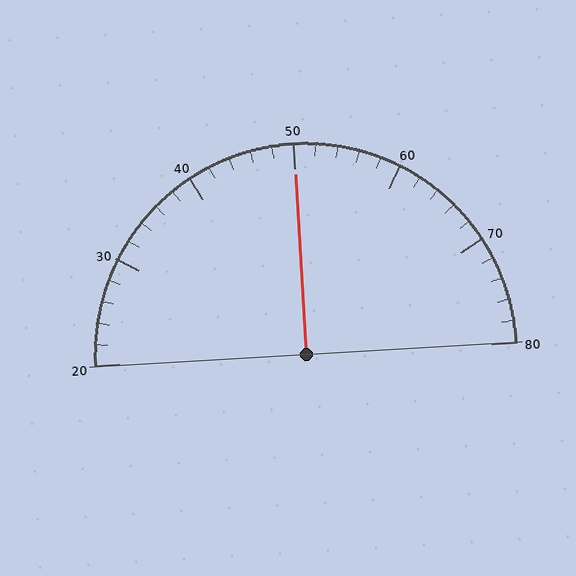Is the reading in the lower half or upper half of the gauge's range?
The reading is in the upper half of the range (20 to 80).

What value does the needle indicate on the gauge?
The needle indicates approximately 50.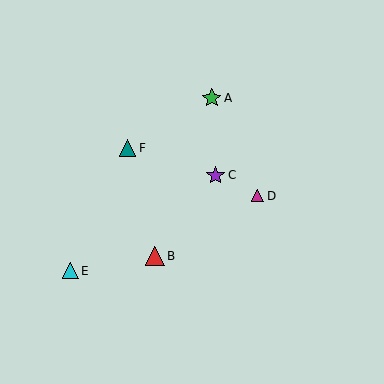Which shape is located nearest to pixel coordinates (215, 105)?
The green star (labeled A) at (212, 98) is nearest to that location.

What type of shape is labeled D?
Shape D is a magenta triangle.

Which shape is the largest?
The red triangle (labeled B) is the largest.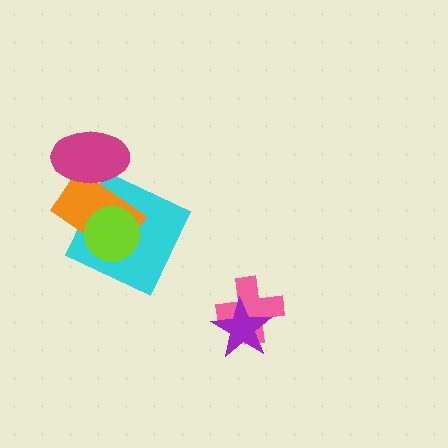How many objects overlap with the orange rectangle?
3 objects overlap with the orange rectangle.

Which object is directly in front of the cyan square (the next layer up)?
The orange rectangle is directly in front of the cyan square.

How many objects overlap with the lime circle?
2 objects overlap with the lime circle.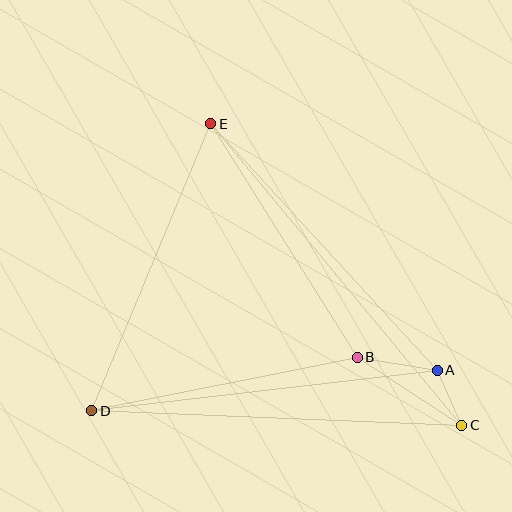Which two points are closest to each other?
Points A and C are closest to each other.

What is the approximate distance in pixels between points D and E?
The distance between D and E is approximately 311 pixels.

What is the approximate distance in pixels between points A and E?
The distance between A and E is approximately 335 pixels.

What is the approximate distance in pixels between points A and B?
The distance between A and B is approximately 81 pixels.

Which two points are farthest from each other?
Points C and E are farthest from each other.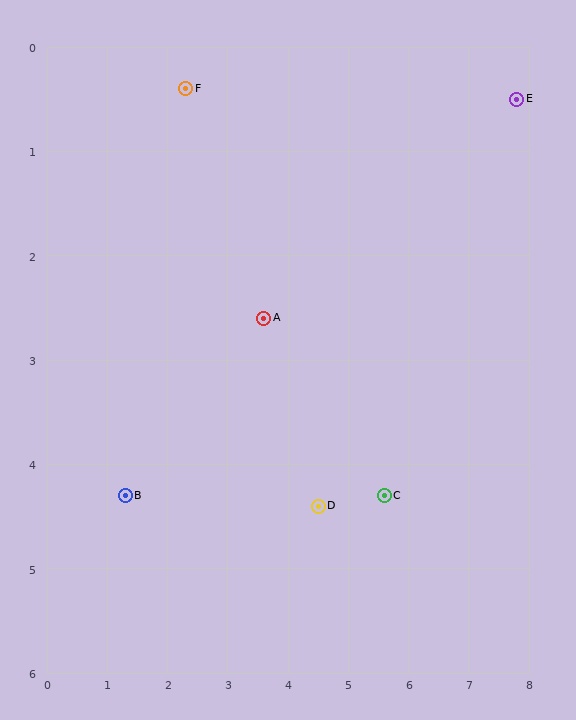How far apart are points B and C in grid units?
Points B and C are about 4.3 grid units apart.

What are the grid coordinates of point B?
Point B is at approximately (1.3, 4.3).